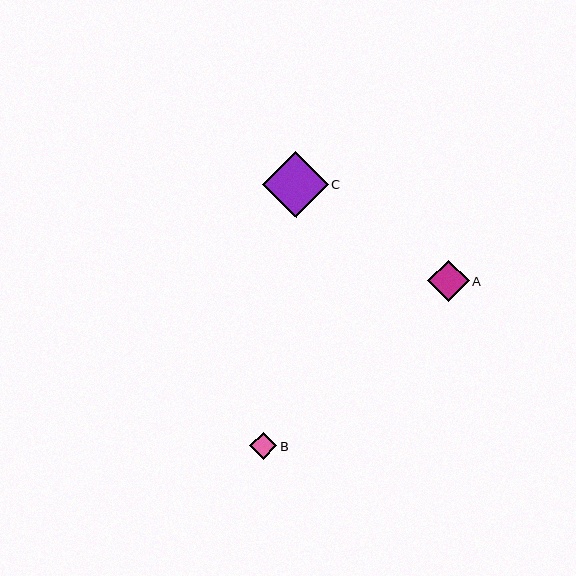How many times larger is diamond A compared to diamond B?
Diamond A is approximately 1.5 times the size of diamond B.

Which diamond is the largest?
Diamond C is the largest with a size of approximately 66 pixels.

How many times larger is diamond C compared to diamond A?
Diamond C is approximately 1.6 times the size of diamond A.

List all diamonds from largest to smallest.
From largest to smallest: C, A, B.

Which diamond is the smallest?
Diamond B is the smallest with a size of approximately 27 pixels.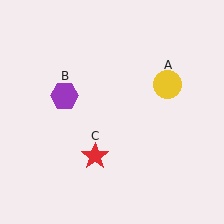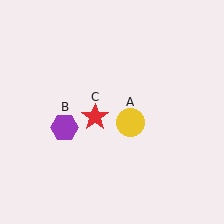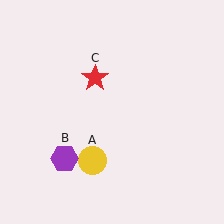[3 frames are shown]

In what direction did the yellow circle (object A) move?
The yellow circle (object A) moved down and to the left.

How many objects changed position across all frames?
3 objects changed position: yellow circle (object A), purple hexagon (object B), red star (object C).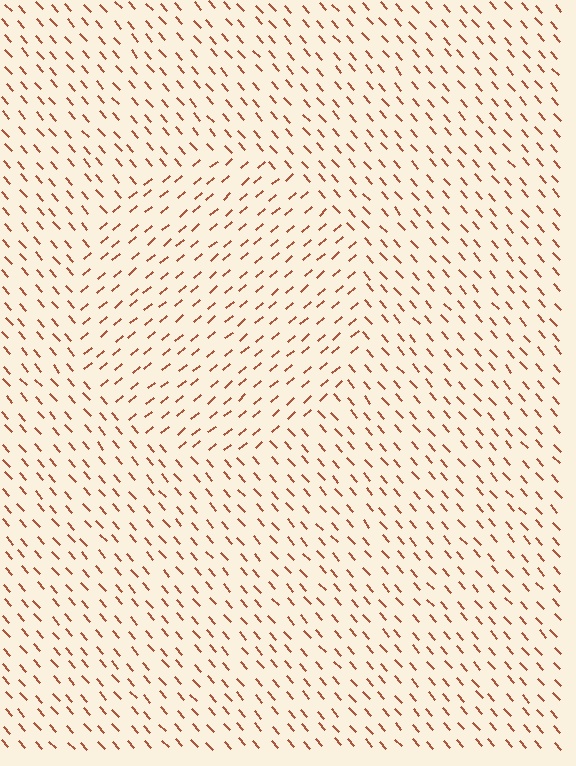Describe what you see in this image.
The image is filled with small brown line segments. A circle region in the image has lines oriented differently from the surrounding lines, creating a visible texture boundary.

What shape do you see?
I see a circle.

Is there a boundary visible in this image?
Yes, there is a texture boundary formed by a change in line orientation.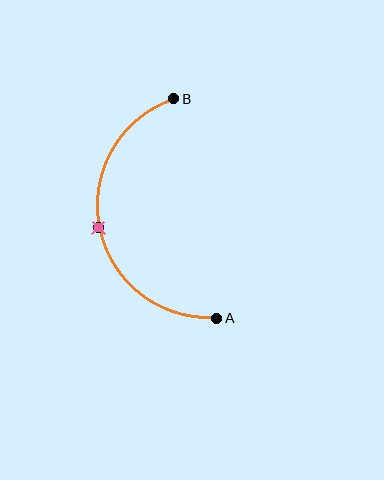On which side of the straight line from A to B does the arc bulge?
The arc bulges to the left of the straight line connecting A and B.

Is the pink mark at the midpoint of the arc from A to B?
Yes. The pink mark lies on the arc at equal arc-length from both A and B — it is the arc midpoint.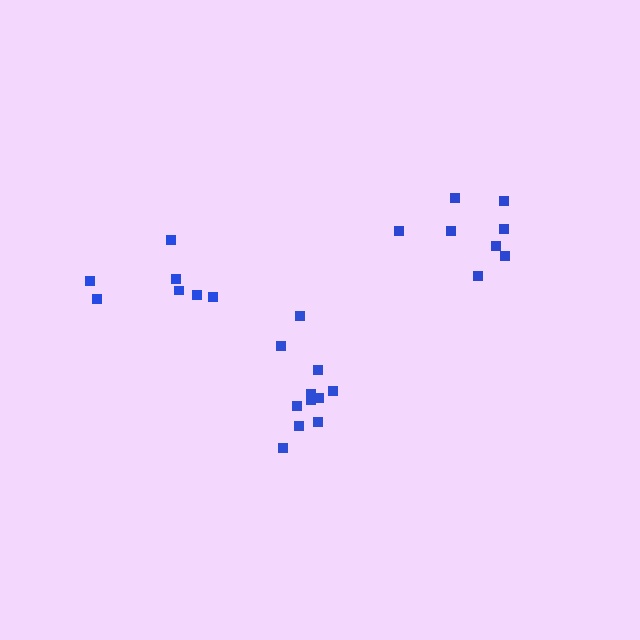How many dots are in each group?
Group 1: 7 dots, Group 2: 8 dots, Group 3: 11 dots (26 total).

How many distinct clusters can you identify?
There are 3 distinct clusters.